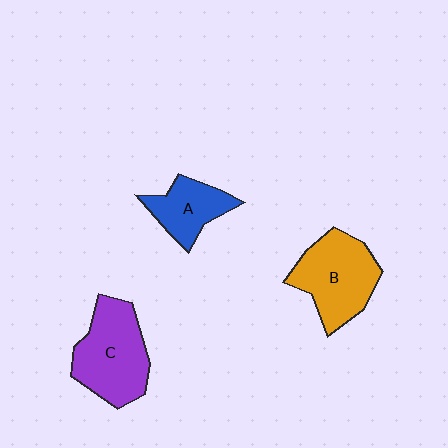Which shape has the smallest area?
Shape A (blue).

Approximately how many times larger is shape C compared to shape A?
Approximately 1.6 times.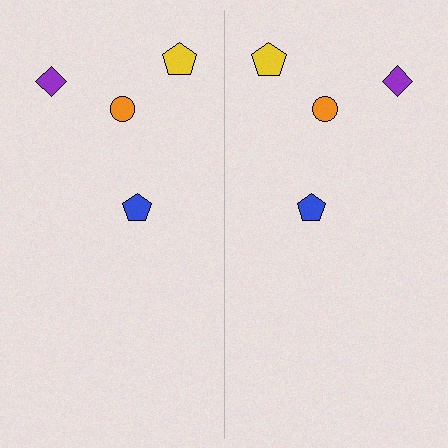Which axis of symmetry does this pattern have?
The pattern has a vertical axis of symmetry running through the center of the image.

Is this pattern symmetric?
Yes, this pattern has bilateral (reflection) symmetry.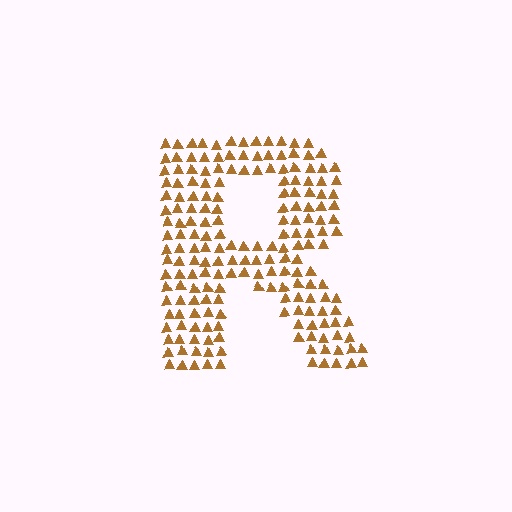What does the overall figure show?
The overall figure shows the letter R.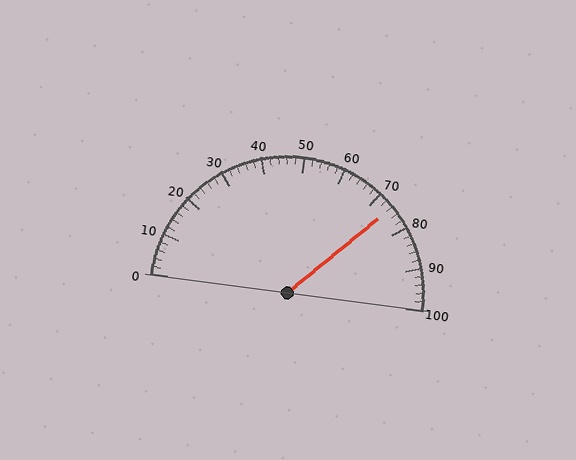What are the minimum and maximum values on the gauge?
The gauge ranges from 0 to 100.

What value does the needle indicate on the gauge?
The needle indicates approximately 74.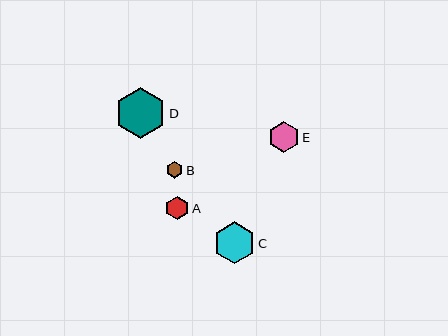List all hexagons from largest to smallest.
From largest to smallest: D, C, E, A, B.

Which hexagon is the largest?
Hexagon D is the largest with a size of approximately 51 pixels.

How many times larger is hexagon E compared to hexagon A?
Hexagon E is approximately 1.3 times the size of hexagon A.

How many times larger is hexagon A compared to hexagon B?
Hexagon A is approximately 1.4 times the size of hexagon B.